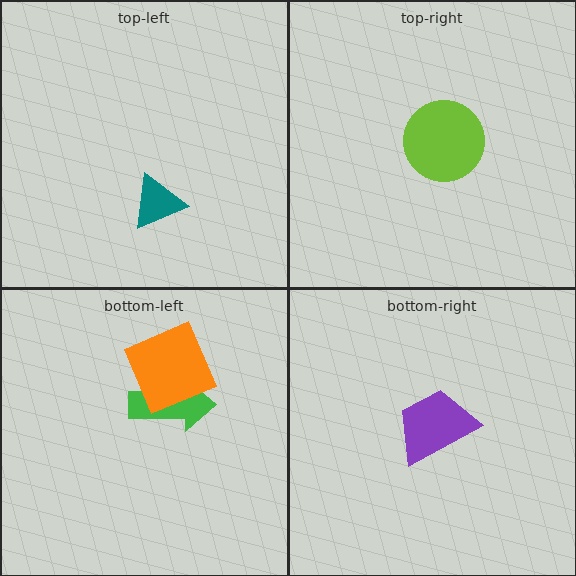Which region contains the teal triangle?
The top-left region.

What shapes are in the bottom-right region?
The purple trapezoid.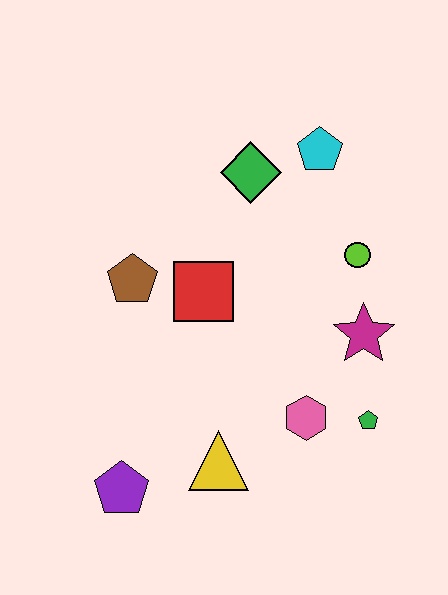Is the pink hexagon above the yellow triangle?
Yes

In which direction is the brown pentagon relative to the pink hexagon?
The brown pentagon is to the left of the pink hexagon.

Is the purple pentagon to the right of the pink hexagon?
No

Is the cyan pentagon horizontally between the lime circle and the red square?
Yes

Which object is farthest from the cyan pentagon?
The purple pentagon is farthest from the cyan pentagon.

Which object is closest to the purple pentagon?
The yellow triangle is closest to the purple pentagon.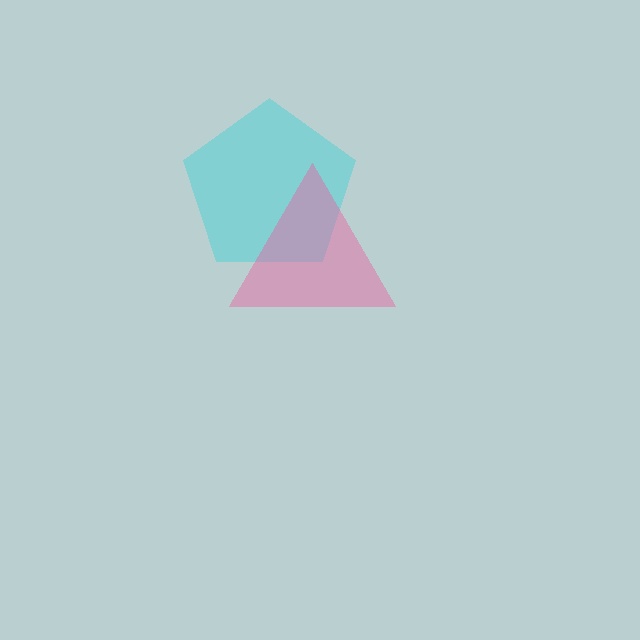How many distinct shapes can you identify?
There are 2 distinct shapes: a cyan pentagon, a pink triangle.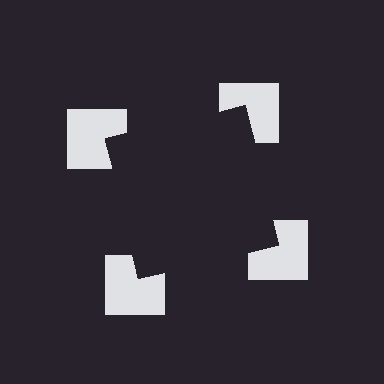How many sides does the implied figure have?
4 sides.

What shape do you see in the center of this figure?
An illusory square — its edges are inferred from the aligned wedge cuts in the notched squares, not physically drawn.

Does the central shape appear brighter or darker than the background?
It typically appears slightly darker than the background, even though no actual brightness change is drawn.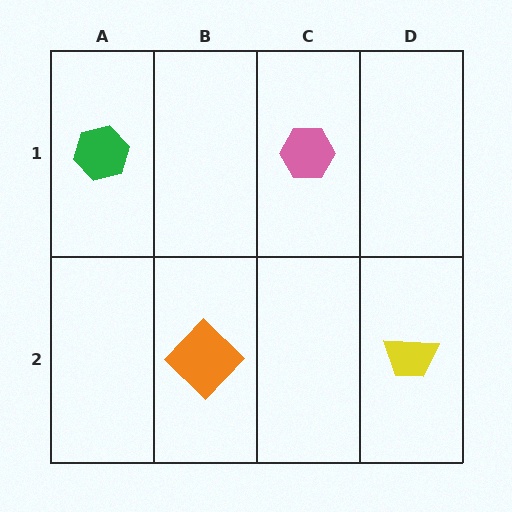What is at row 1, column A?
A green hexagon.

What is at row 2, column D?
A yellow trapezoid.